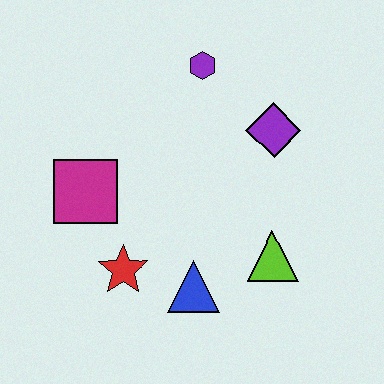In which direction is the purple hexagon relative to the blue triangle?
The purple hexagon is above the blue triangle.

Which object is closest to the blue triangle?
The red star is closest to the blue triangle.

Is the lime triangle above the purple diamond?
No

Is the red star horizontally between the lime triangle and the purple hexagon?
No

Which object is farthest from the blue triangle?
The purple hexagon is farthest from the blue triangle.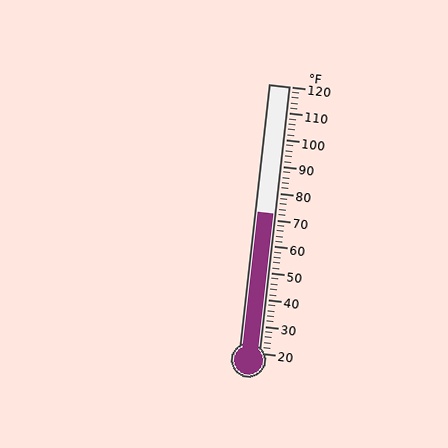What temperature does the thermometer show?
The thermometer shows approximately 72°F.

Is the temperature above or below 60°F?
The temperature is above 60°F.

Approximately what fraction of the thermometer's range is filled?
The thermometer is filled to approximately 50% of its range.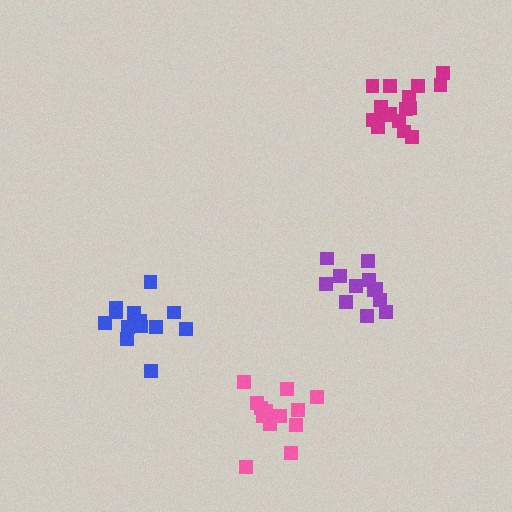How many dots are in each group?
Group 1: 13 dots, Group 2: 12 dots, Group 3: 14 dots, Group 4: 16 dots (55 total).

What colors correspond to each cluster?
The clusters are colored: pink, purple, blue, magenta.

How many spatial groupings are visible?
There are 4 spatial groupings.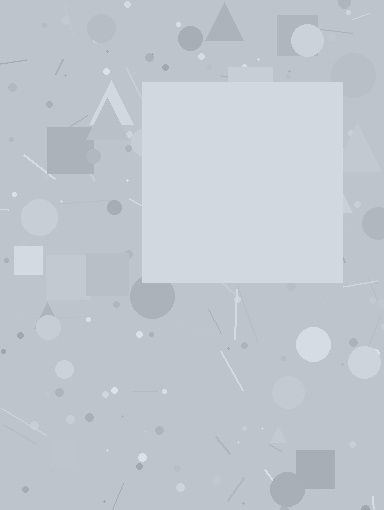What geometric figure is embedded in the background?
A square is embedded in the background.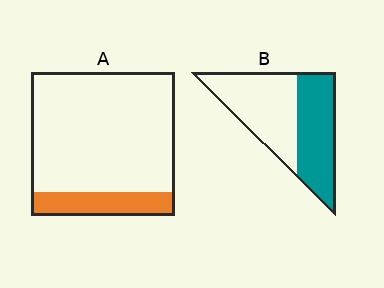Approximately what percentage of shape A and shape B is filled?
A is approximately 15% and B is approximately 45%.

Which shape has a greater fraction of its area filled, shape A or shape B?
Shape B.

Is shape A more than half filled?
No.